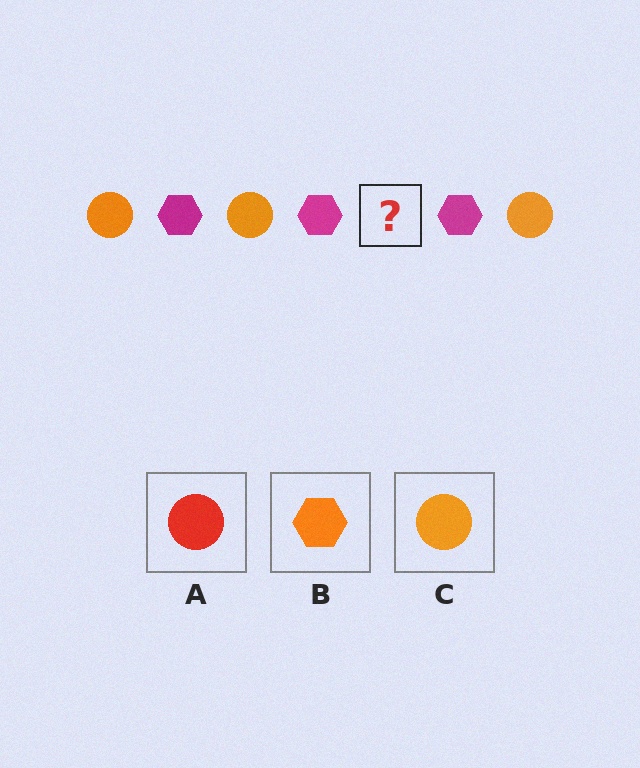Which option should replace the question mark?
Option C.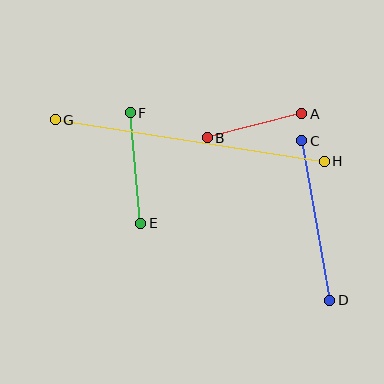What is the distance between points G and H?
The distance is approximately 272 pixels.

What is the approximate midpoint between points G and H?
The midpoint is at approximately (190, 141) pixels.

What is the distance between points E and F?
The distance is approximately 111 pixels.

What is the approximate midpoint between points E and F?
The midpoint is at approximately (136, 168) pixels.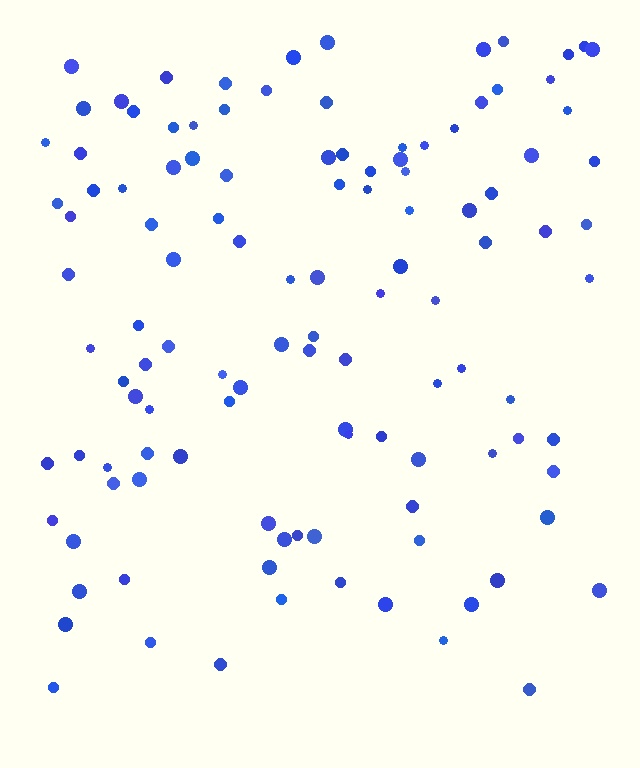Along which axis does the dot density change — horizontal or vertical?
Vertical.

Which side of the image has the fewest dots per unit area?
The bottom.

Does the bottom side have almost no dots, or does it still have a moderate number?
Still a moderate number, just noticeably fewer than the top.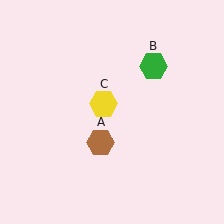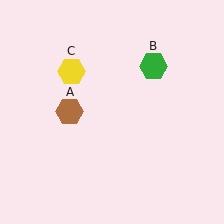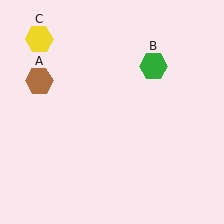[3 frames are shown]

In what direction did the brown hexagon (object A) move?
The brown hexagon (object A) moved up and to the left.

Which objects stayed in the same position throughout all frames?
Green hexagon (object B) remained stationary.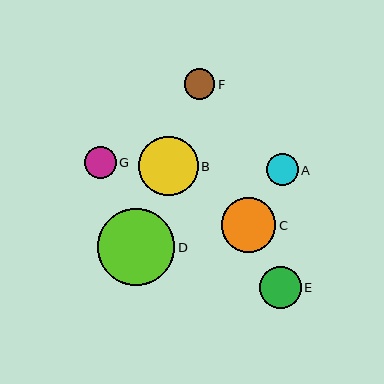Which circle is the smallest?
Circle F is the smallest with a size of approximately 31 pixels.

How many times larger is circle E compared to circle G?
Circle E is approximately 1.3 times the size of circle G.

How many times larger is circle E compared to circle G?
Circle E is approximately 1.3 times the size of circle G.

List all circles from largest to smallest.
From largest to smallest: D, B, C, E, A, G, F.